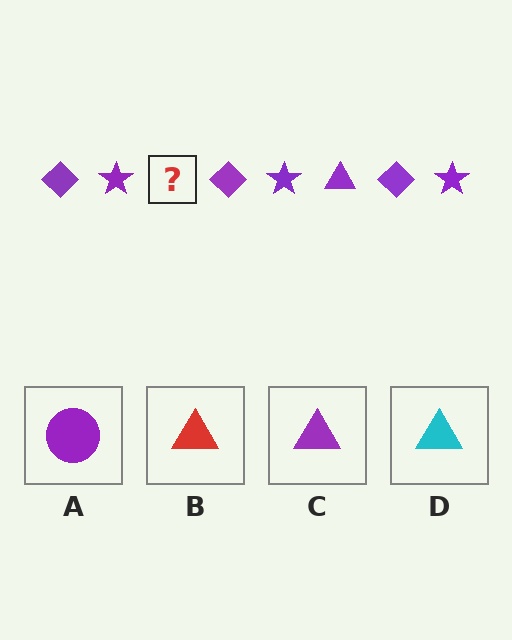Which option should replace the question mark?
Option C.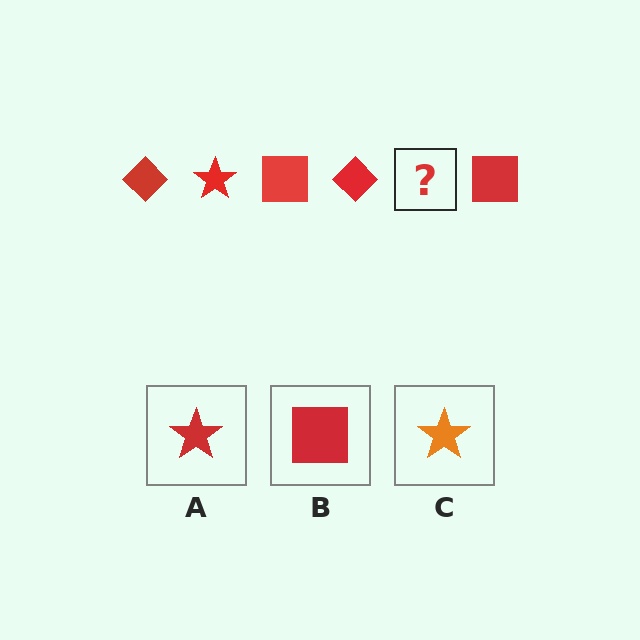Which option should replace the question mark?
Option A.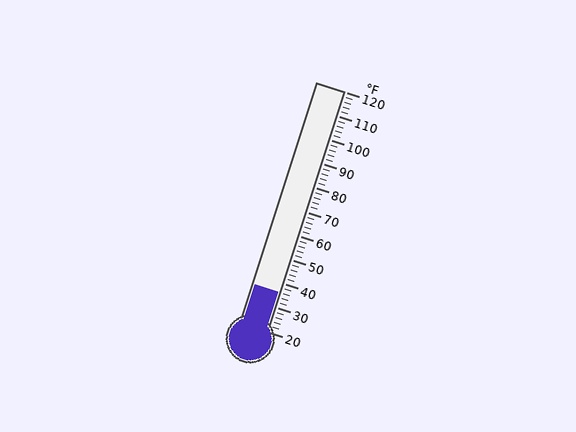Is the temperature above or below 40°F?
The temperature is below 40°F.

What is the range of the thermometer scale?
The thermometer scale ranges from 20°F to 120°F.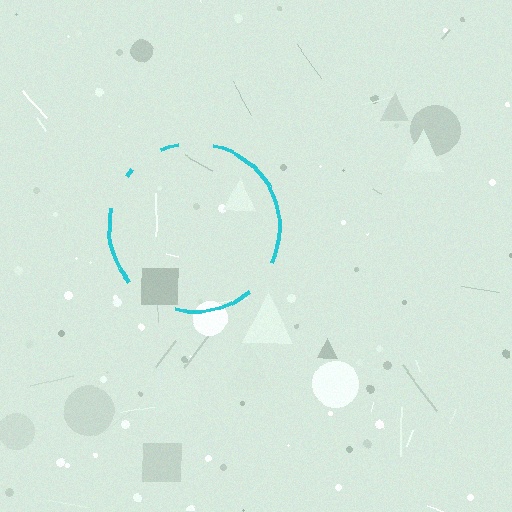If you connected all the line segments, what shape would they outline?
They would outline a circle.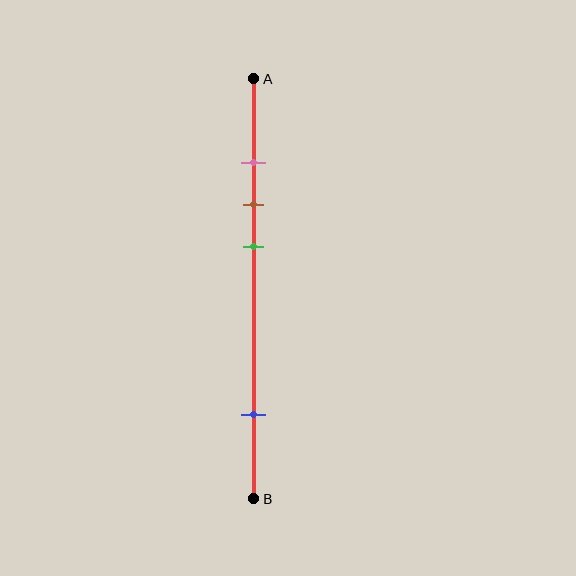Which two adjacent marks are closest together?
The pink and brown marks are the closest adjacent pair.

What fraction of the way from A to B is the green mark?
The green mark is approximately 40% (0.4) of the way from A to B.